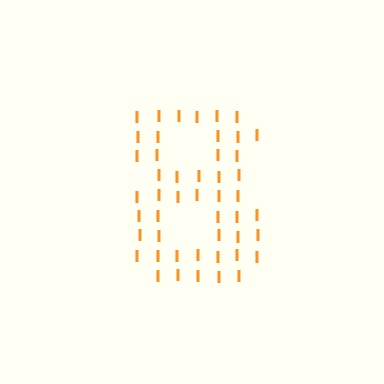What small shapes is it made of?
It is made of small letter I's.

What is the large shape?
The large shape is the digit 8.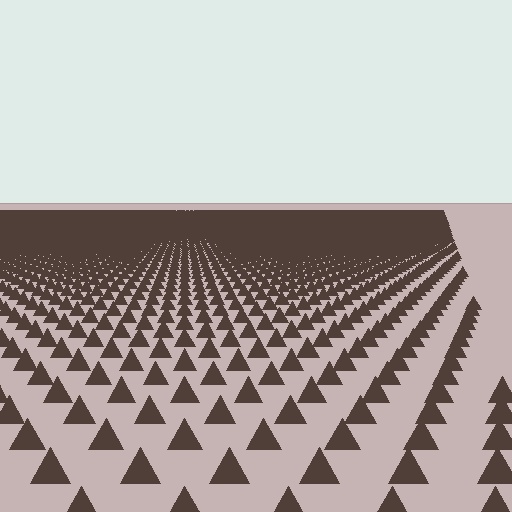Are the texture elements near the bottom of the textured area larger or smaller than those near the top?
Larger. Near the bottom, elements are closer to the viewer and appear at a bigger on-screen size.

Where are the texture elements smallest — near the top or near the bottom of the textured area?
Near the top.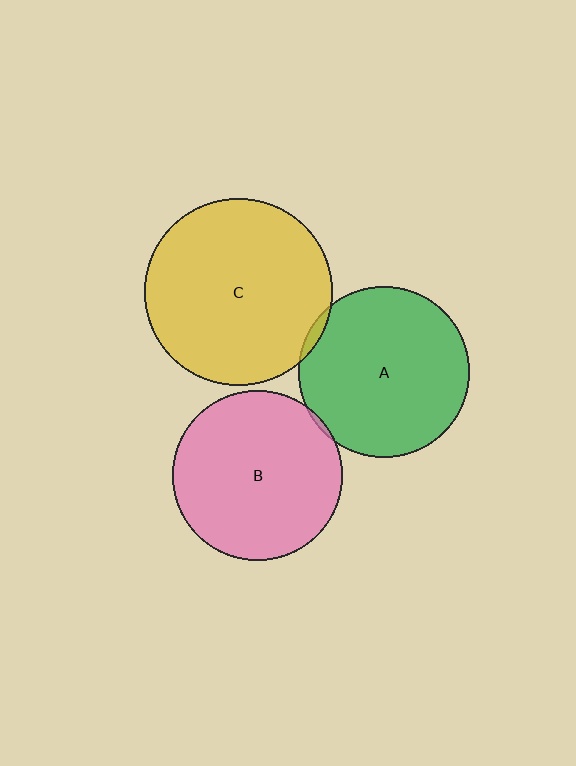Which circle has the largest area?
Circle C (yellow).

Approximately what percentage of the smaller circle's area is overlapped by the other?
Approximately 5%.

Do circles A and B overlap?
Yes.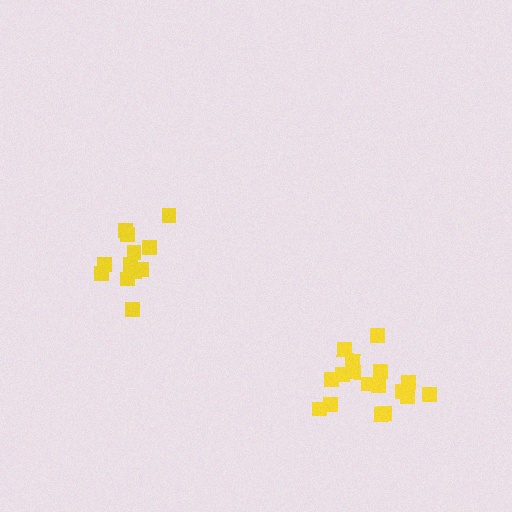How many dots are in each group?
Group 1: 12 dots, Group 2: 17 dots (29 total).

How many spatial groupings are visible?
There are 2 spatial groupings.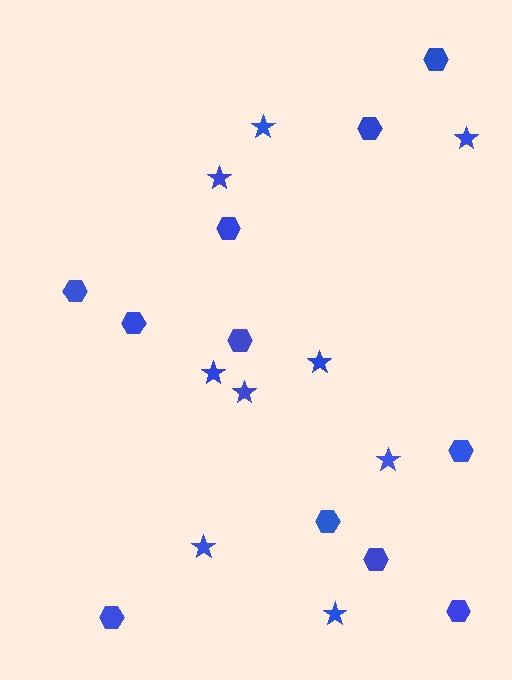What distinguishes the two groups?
There are 2 groups: one group of stars (9) and one group of hexagons (11).